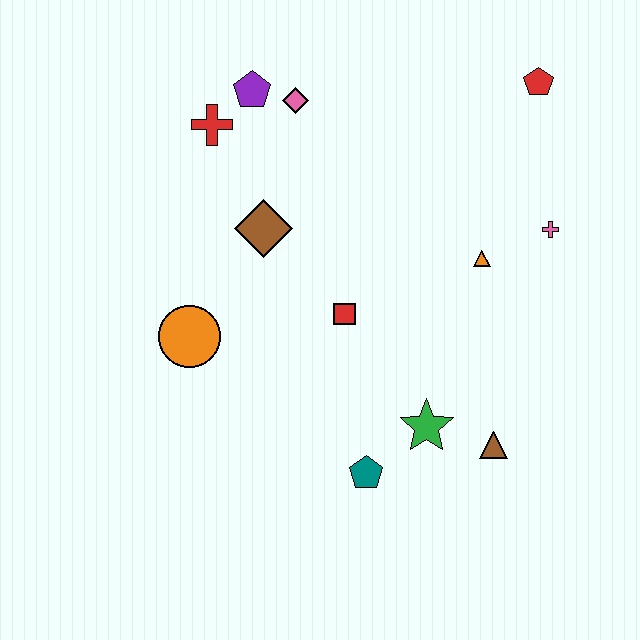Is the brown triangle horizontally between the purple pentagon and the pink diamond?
No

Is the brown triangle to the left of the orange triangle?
No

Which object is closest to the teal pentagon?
The green star is closest to the teal pentagon.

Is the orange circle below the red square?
Yes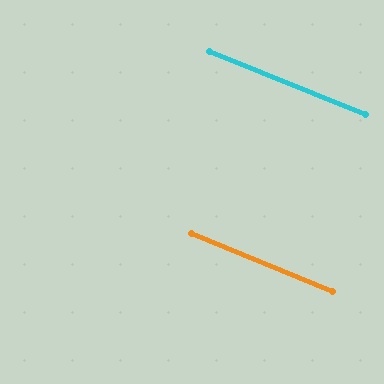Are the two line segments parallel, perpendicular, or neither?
Parallel — their directions differ by only 0.5°.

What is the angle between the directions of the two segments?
Approximately 1 degree.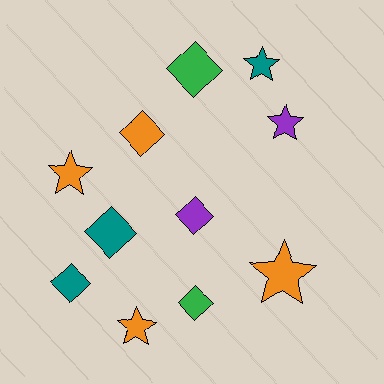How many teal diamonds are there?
There are 2 teal diamonds.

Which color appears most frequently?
Orange, with 4 objects.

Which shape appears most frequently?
Diamond, with 6 objects.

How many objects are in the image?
There are 11 objects.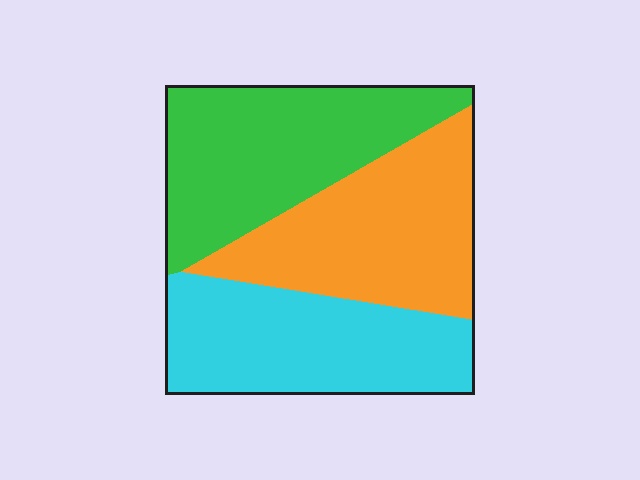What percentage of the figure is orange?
Orange covers about 35% of the figure.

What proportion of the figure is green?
Green covers 34% of the figure.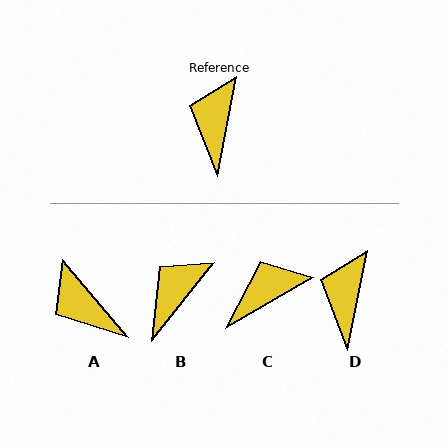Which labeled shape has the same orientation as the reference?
D.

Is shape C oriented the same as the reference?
No, it is off by about 48 degrees.